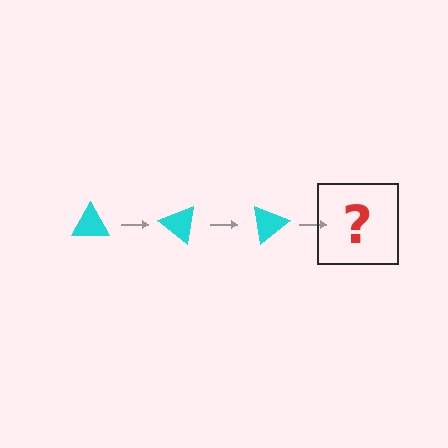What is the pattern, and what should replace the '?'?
The pattern is that the triangle rotates 40 degrees each step. The '?' should be a cyan triangle rotated 120 degrees.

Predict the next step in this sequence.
The next step is a cyan triangle rotated 120 degrees.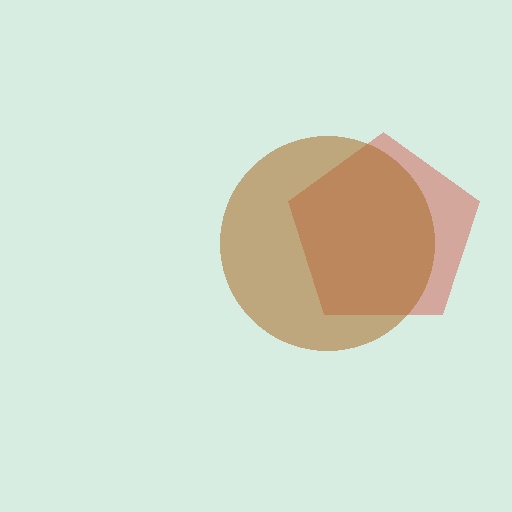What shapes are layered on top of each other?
The layered shapes are: a red pentagon, a brown circle.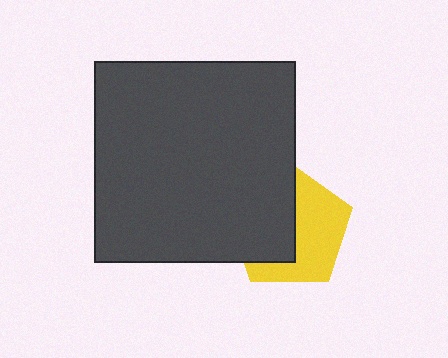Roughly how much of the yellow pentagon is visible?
About half of it is visible (roughly 52%).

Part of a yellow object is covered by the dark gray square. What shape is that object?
It is a pentagon.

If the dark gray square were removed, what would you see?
You would see the complete yellow pentagon.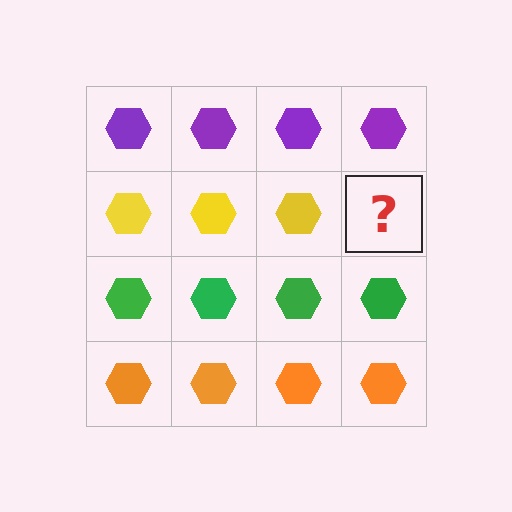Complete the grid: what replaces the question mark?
The question mark should be replaced with a yellow hexagon.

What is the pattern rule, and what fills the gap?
The rule is that each row has a consistent color. The gap should be filled with a yellow hexagon.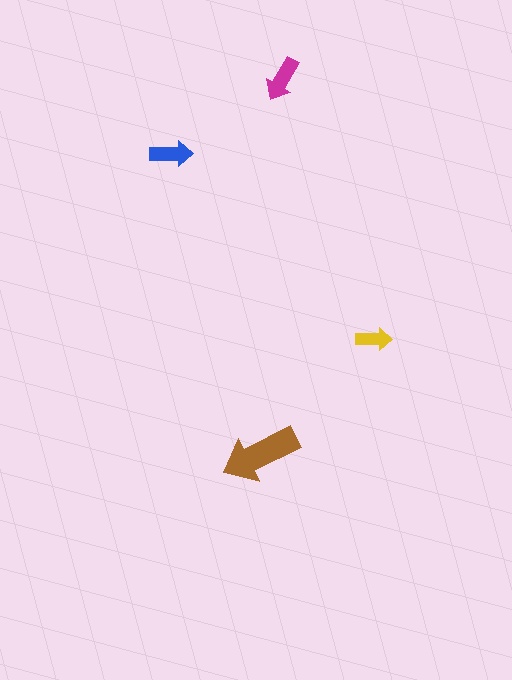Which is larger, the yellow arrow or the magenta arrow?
The magenta one.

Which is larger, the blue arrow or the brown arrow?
The brown one.